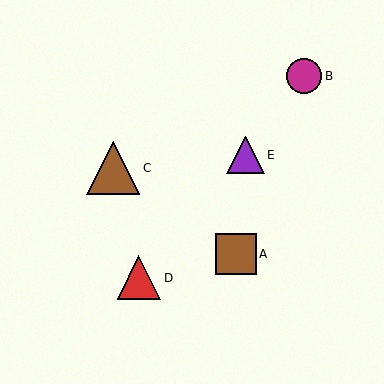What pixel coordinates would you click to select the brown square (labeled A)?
Click at (236, 254) to select the brown square A.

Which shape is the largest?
The brown triangle (labeled C) is the largest.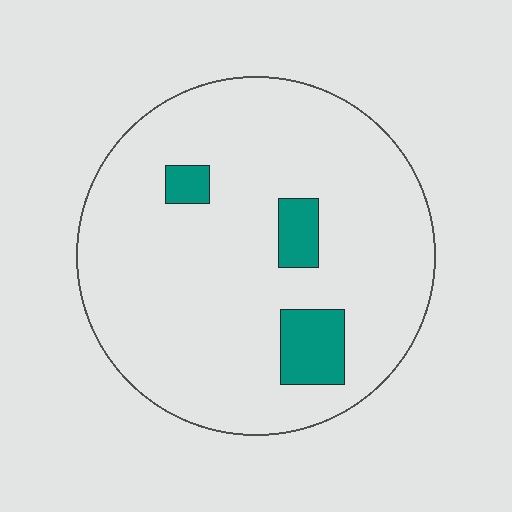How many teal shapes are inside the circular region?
3.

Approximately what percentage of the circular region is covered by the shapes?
Approximately 10%.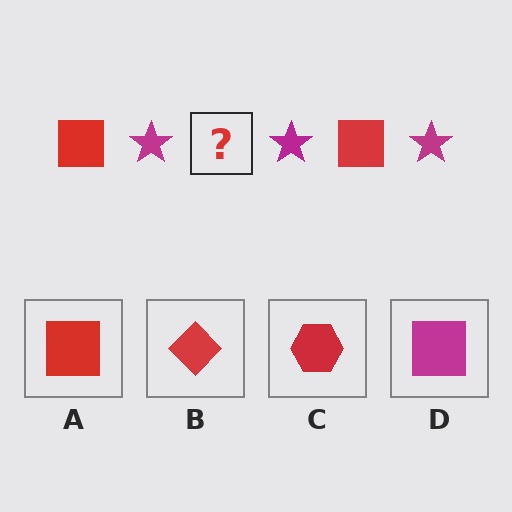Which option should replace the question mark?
Option A.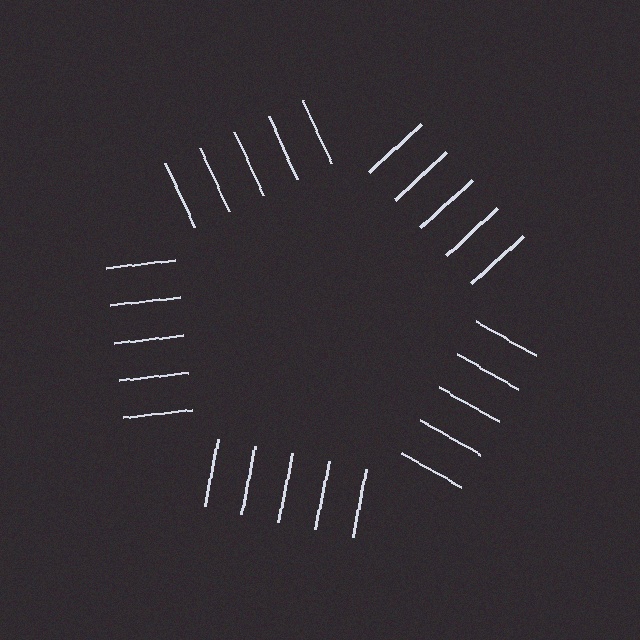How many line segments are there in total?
25 — 5 along each of the 5 edges.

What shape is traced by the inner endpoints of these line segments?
An illusory pentagon — the line segments terminate on its edges but no continuous stroke is drawn.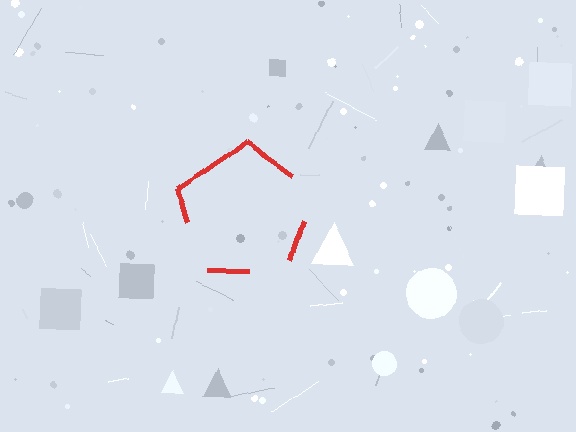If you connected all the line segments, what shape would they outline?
They would outline a pentagon.